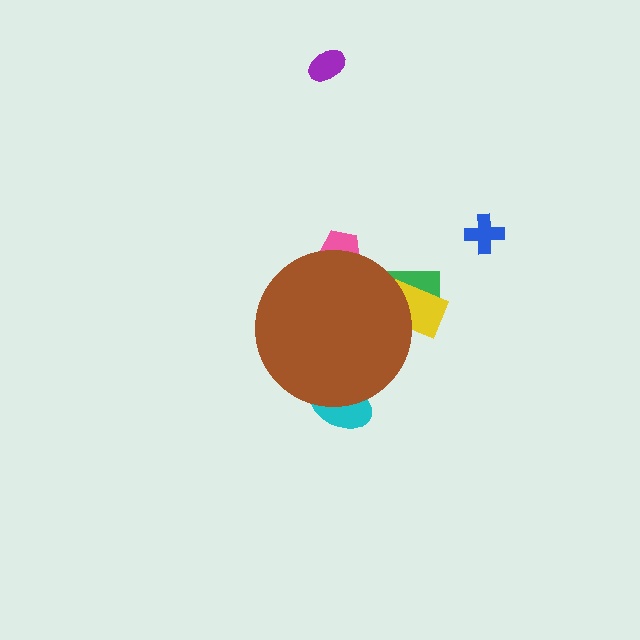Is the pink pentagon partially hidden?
Yes, the pink pentagon is partially hidden behind the brown circle.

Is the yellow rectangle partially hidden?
Yes, the yellow rectangle is partially hidden behind the brown circle.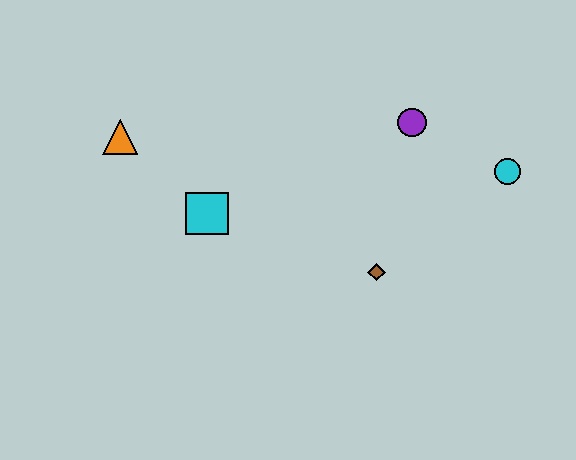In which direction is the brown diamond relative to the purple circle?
The brown diamond is below the purple circle.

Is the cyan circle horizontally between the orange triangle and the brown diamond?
No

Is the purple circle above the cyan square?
Yes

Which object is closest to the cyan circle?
The purple circle is closest to the cyan circle.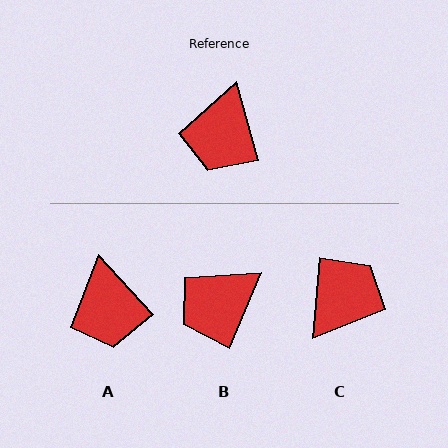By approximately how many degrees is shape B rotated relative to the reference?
Approximately 39 degrees clockwise.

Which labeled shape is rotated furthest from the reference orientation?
C, about 160 degrees away.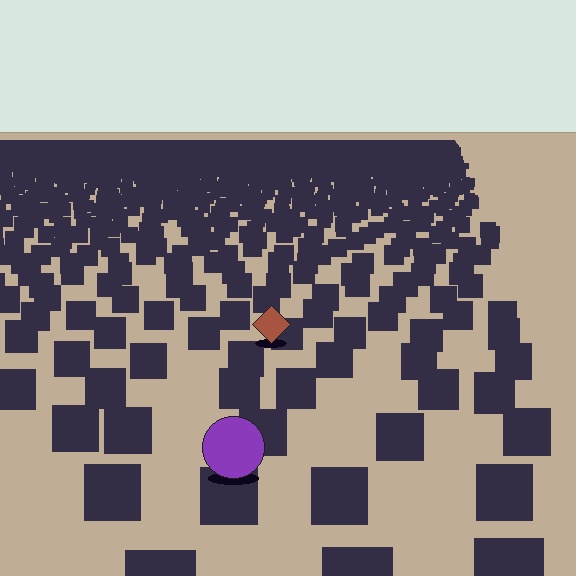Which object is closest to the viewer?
The purple circle is closest. The texture marks near it are larger and more spread out.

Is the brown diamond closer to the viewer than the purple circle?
No. The purple circle is closer — you can tell from the texture gradient: the ground texture is coarser near it.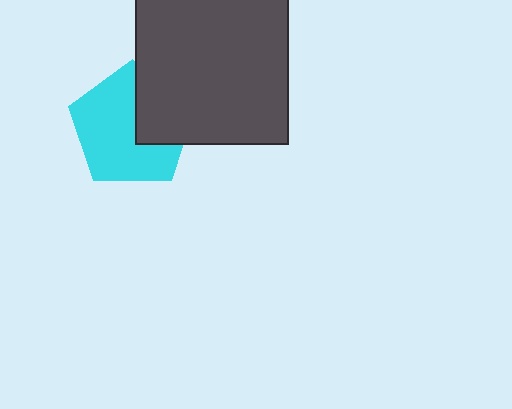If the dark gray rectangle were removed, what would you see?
You would see the complete cyan pentagon.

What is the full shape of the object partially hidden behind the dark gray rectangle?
The partially hidden object is a cyan pentagon.